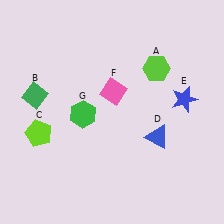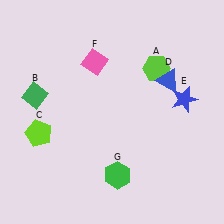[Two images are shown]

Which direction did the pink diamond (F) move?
The pink diamond (F) moved up.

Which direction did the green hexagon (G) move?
The green hexagon (G) moved down.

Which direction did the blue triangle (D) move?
The blue triangle (D) moved up.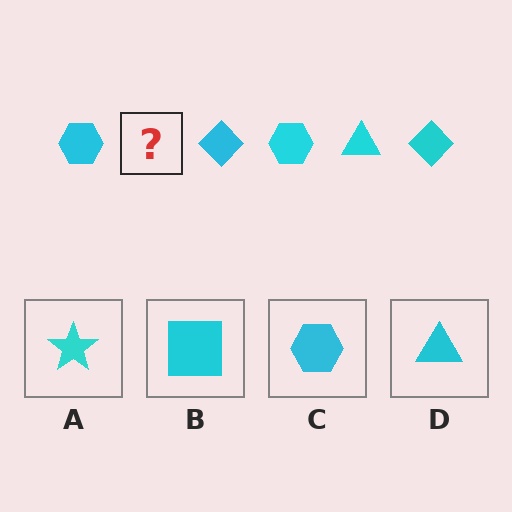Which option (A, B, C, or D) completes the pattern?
D.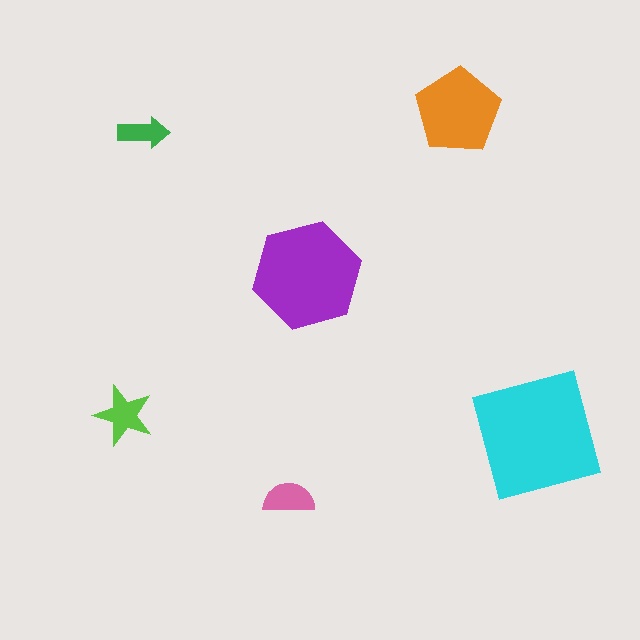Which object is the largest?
The cyan square.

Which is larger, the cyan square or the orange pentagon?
The cyan square.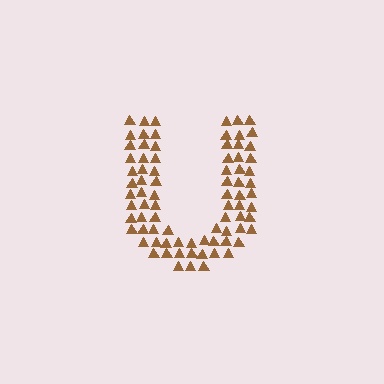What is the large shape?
The large shape is the letter U.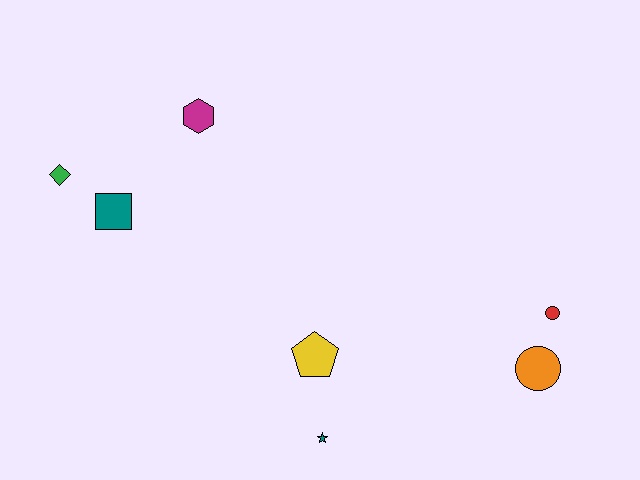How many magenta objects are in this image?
There is 1 magenta object.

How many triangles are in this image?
There are no triangles.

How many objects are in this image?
There are 7 objects.